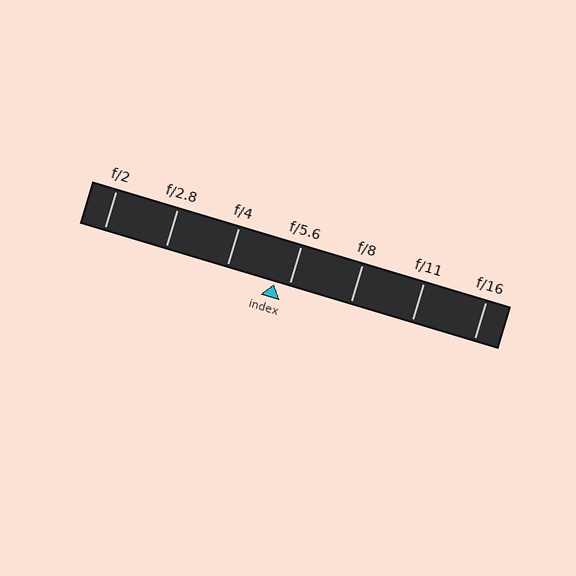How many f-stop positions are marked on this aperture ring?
There are 7 f-stop positions marked.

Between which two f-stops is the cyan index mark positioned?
The index mark is between f/4 and f/5.6.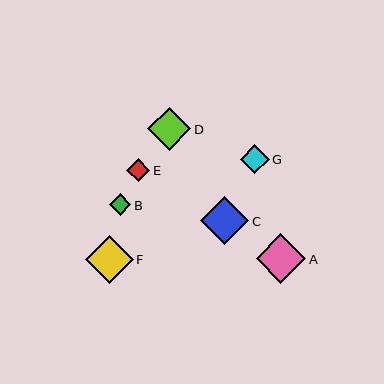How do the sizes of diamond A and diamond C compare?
Diamond A and diamond C are approximately the same size.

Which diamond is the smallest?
Diamond B is the smallest with a size of approximately 21 pixels.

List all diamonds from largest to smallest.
From largest to smallest: A, C, F, D, G, E, B.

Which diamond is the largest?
Diamond A is the largest with a size of approximately 50 pixels.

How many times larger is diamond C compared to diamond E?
Diamond C is approximately 2.1 times the size of diamond E.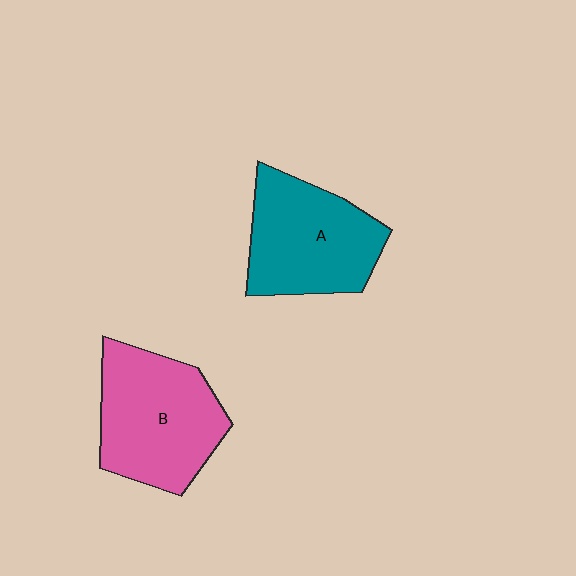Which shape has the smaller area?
Shape A (teal).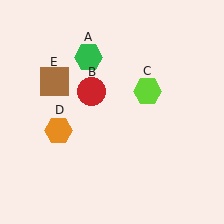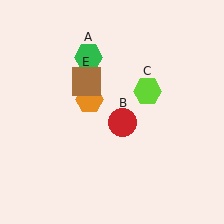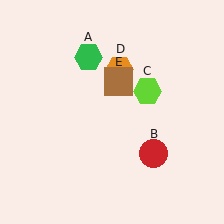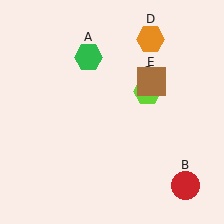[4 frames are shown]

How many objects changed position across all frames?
3 objects changed position: red circle (object B), orange hexagon (object D), brown square (object E).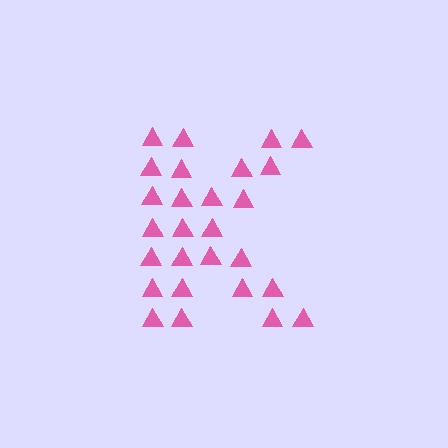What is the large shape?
The large shape is the letter K.